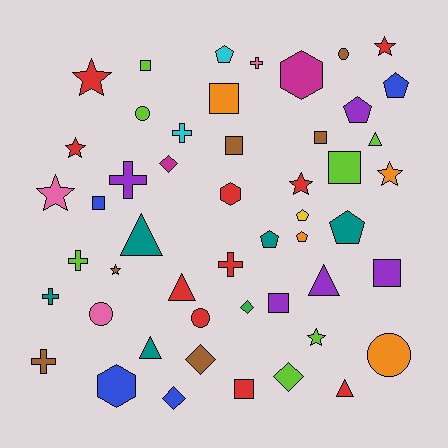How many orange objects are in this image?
There are 4 orange objects.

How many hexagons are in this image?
There are 3 hexagons.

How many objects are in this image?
There are 50 objects.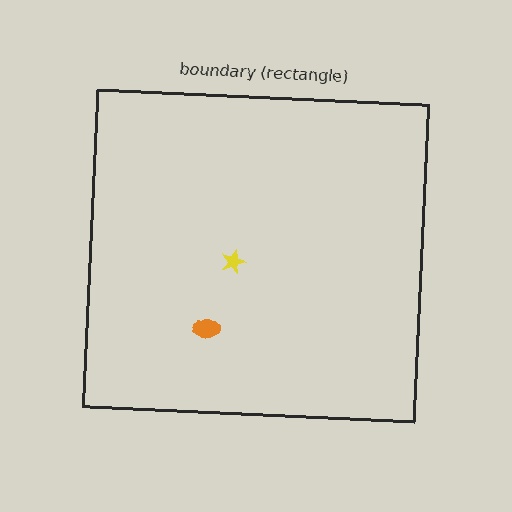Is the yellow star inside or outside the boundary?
Inside.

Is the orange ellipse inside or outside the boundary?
Inside.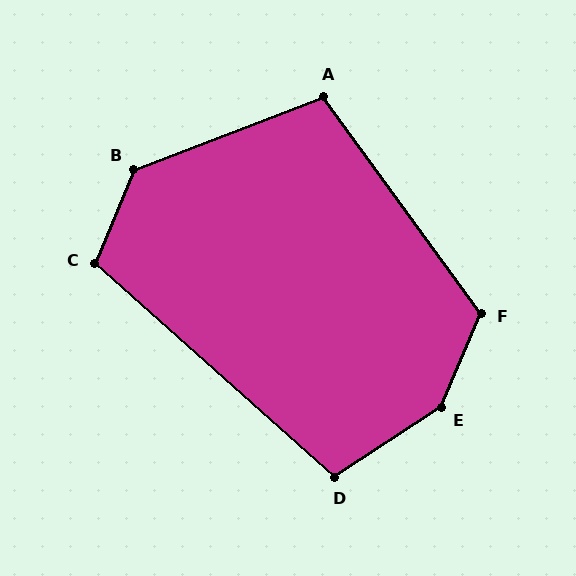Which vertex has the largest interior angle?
E, at approximately 146 degrees.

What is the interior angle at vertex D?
Approximately 105 degrees (obtuse).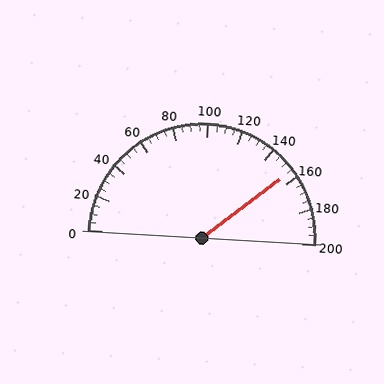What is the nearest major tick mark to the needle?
The nearest major tick mark is 160.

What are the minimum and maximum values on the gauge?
The gauge ranges from 0 to 200.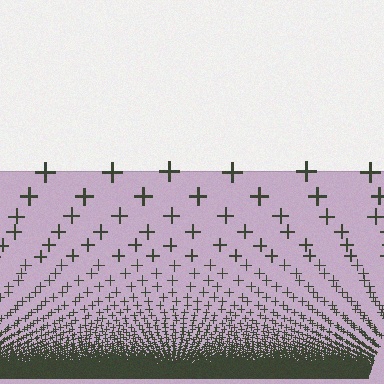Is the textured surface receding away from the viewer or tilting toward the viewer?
The surface appears to tilt toward the viewer. Texture elements get larger and sparser toward the top.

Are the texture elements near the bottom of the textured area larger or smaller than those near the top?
Smaller. The gradient is inverted — elements near the bottom are smaller and denser.